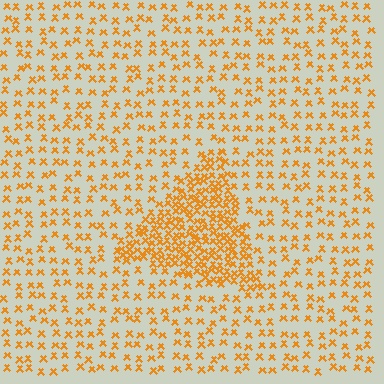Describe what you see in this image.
The image contains small orange elements arranged at two different densities. A triangle-shaped region is visible where the elements are more densely packed than the surrounding area.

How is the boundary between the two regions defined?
The boundary is defined by a change in element density (approximately 2.6x ratio). All elements are the same color, size, and shape.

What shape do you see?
I see a triangle.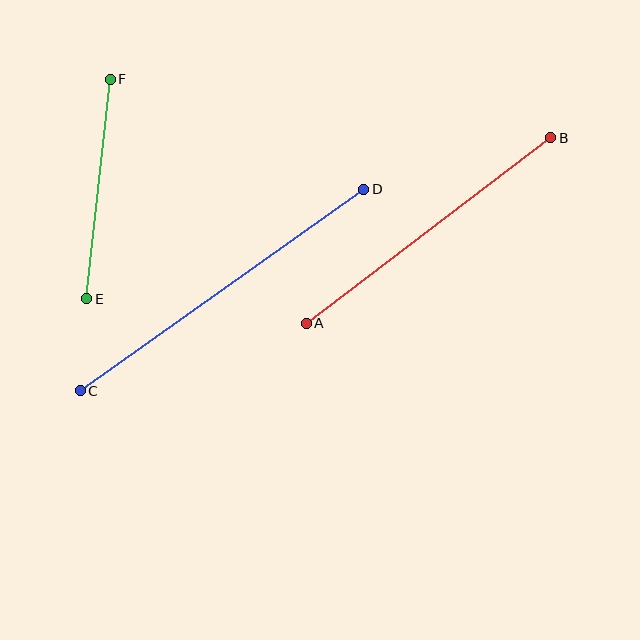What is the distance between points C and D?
The distance is approximately 348 pixels.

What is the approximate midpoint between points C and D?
The midpoint is at approximately (222, 290) pixels.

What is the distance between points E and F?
The distance is approximately 221 pixels.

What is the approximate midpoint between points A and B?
The midpoint is at approximately (428, 230) pixels.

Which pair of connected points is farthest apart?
Points C and D are farthest apart.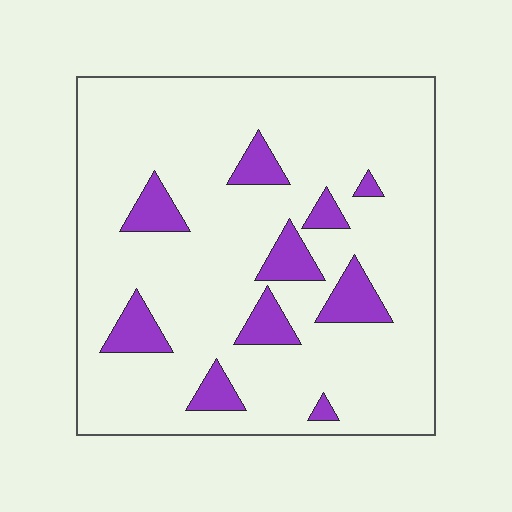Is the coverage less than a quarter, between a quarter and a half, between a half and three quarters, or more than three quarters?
Less than a quarter.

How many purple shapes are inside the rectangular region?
10.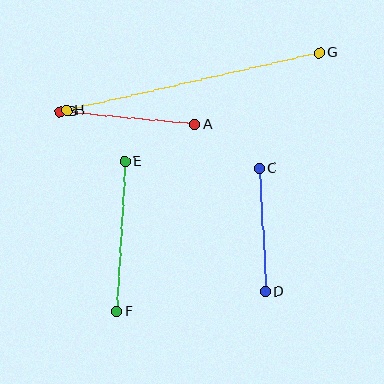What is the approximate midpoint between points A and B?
The midpoint is at approximately (127, 118) pixels.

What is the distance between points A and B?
The distance is approximately 136 pixels.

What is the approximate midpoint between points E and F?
The midpoint is at approximately (121, 237) pixels.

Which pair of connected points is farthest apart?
Points G and H are farthest apart.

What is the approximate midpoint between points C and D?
The midpoint is at approximately (262, 230) pixels.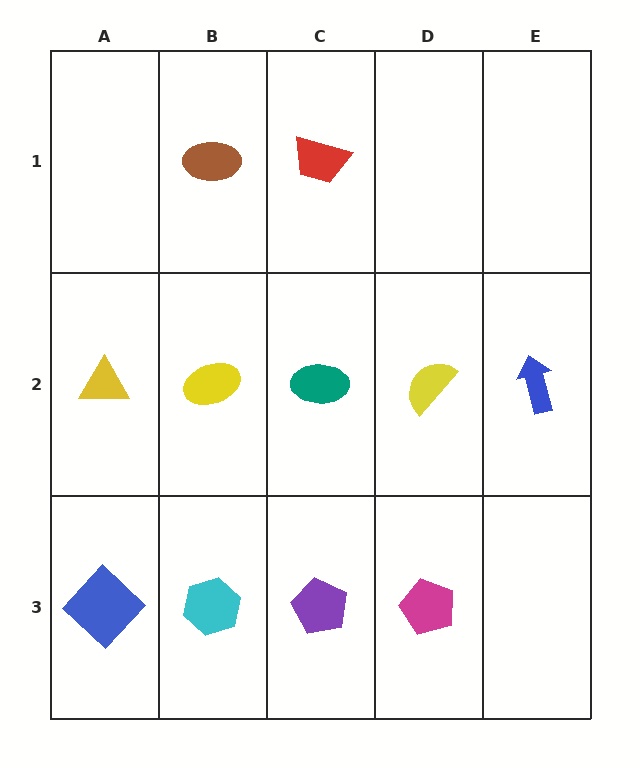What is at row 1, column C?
A red trapezoid.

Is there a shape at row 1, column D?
No, that cell is empty.